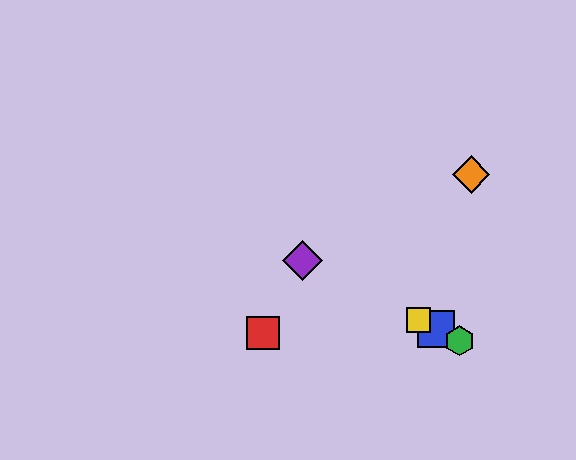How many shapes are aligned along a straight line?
4 shapes (the blue square, the green hexagon, the yellow square, the purple diamond) are aligned along a straight line.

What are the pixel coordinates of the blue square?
The blue square is at (436, 329).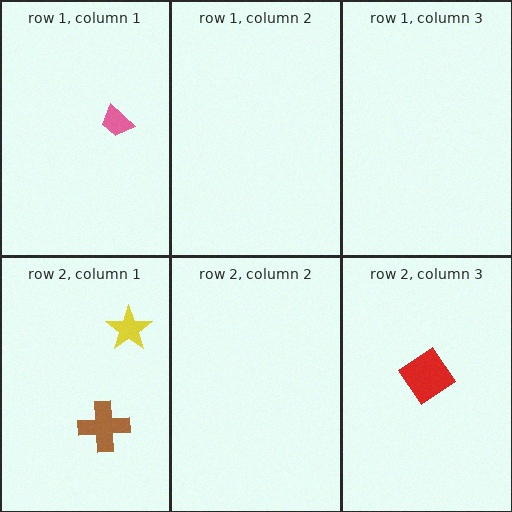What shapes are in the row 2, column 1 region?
The yellow star, the brown cross.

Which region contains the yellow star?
The row 2, column 1 region.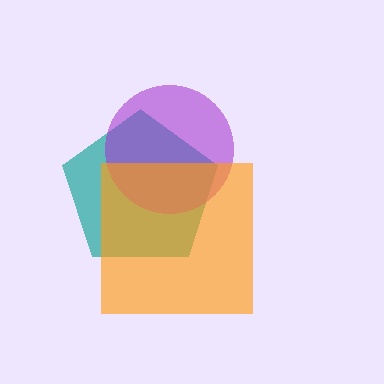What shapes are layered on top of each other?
The layered shapes are: a teal pentagon, a purple circle, an orange square.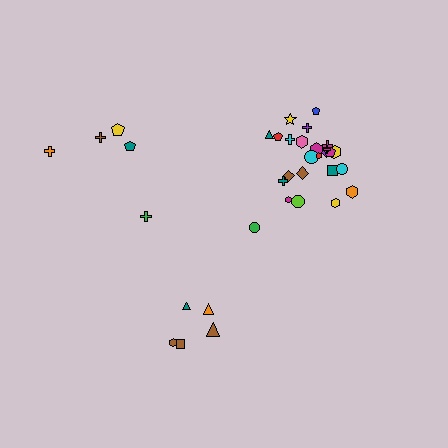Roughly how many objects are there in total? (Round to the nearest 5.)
Roughly 35 objects in total.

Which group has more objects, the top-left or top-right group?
The top-right group.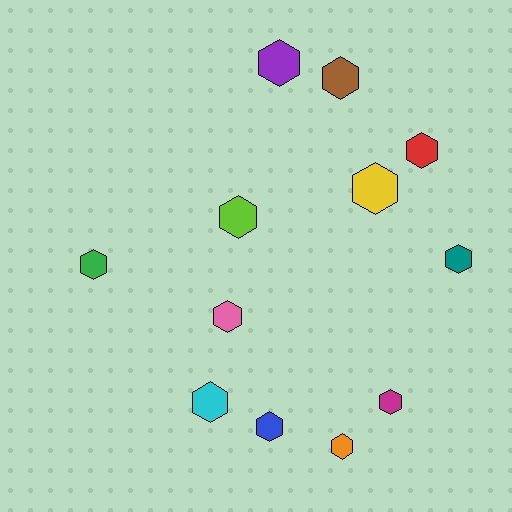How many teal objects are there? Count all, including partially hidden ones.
There is 1 teal object.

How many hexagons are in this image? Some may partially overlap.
There are 12 hexagons.